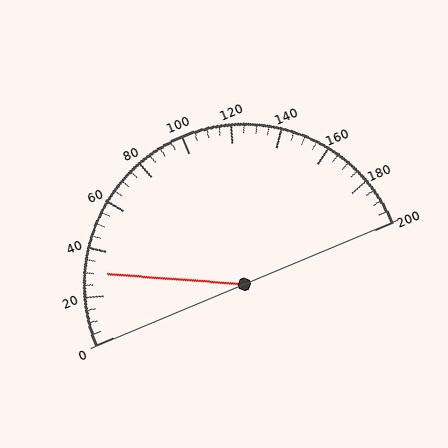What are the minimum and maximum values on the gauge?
The gauge ranges from 0 to 200.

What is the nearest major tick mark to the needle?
The nearest major tick mark is 40.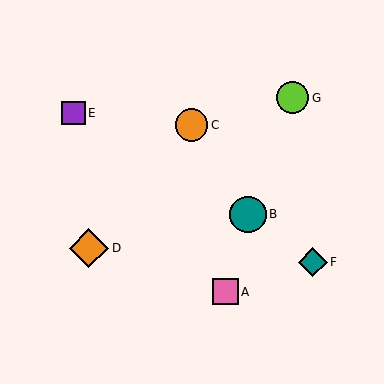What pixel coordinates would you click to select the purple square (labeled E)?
Click at (73, 113) to select the purple square E.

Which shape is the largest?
The orange diamond (labeled D) is the largest.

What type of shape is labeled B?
Shape B is a teal circle.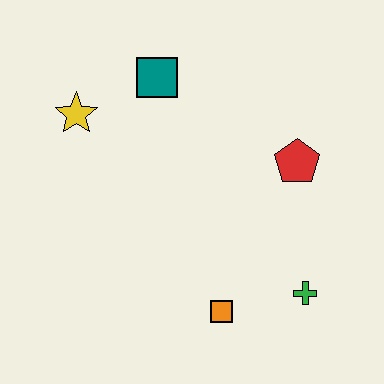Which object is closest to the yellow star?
The teal square is closest to the yellow star.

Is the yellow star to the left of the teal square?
Yes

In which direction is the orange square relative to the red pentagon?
The orange square is below the red pentagon.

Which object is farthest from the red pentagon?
The yellow star is farthest from the red pentagon.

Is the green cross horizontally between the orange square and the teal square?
No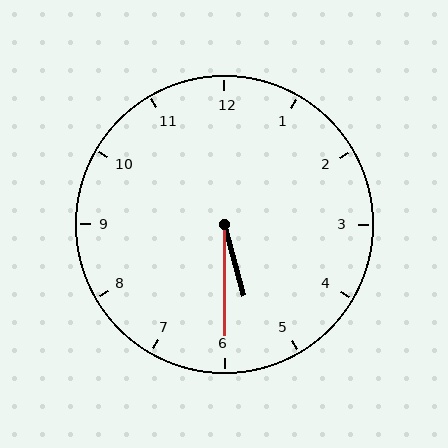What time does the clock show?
5:30.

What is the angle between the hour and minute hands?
Approximately 15 degrees.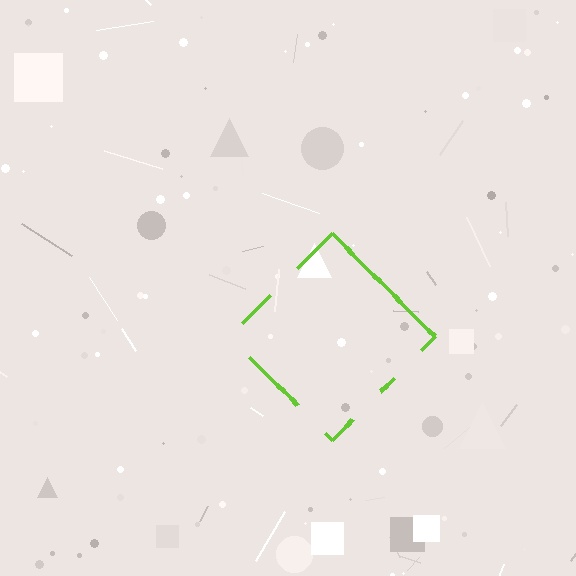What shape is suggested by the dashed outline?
The dashed outline suggests a diamond.